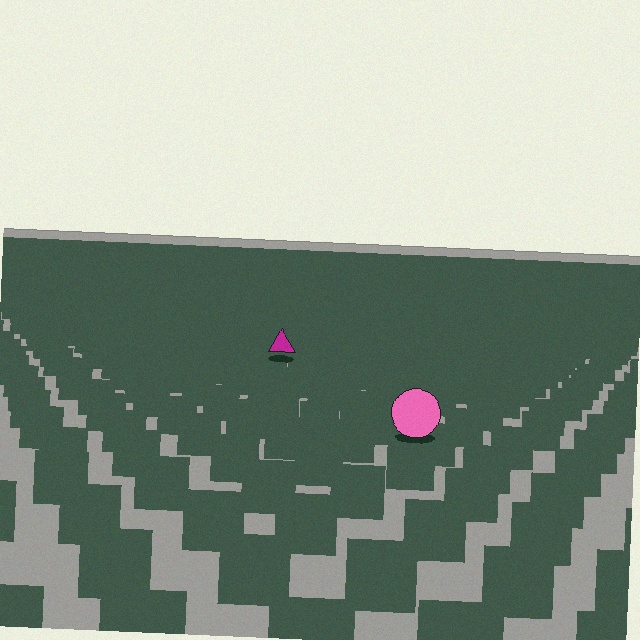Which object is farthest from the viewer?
The magenta triangle is farthest from the viewer. It appears smaller and the ground texture around it is denser.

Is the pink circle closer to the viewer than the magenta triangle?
Yes. The pink circle is closer — you can tell from the texture gradient: the ground texture is coarser near it.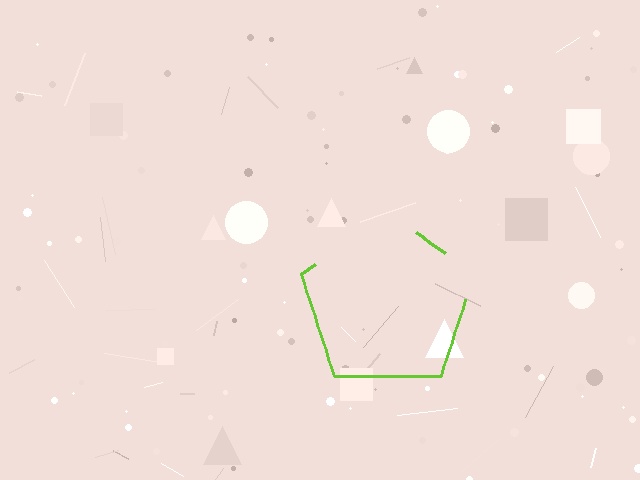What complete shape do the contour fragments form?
The contour fragments form a pentagon.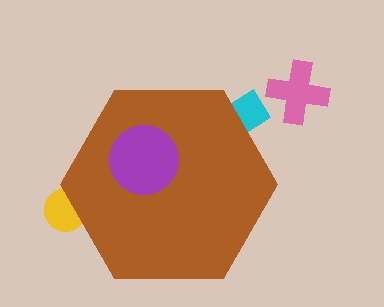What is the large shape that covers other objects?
A brown hexagon.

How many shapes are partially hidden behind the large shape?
2 shapes are partially hidden.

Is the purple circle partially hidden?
No, the purple circle is fully visible.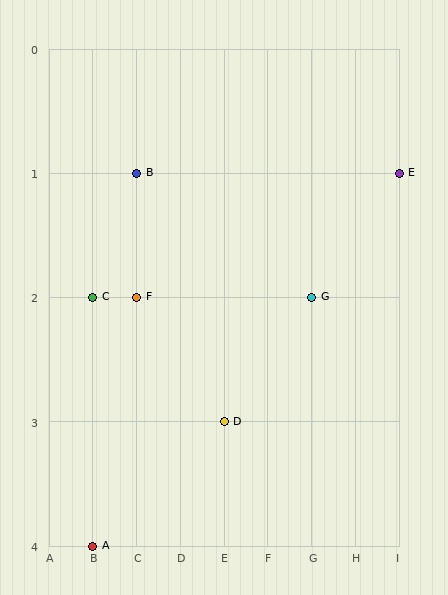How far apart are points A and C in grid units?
Points A and C are 2 rows apart.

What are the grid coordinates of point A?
Point A is at grid coordinates (B, 4).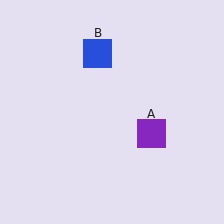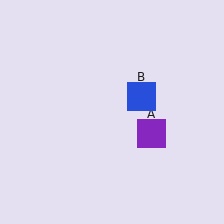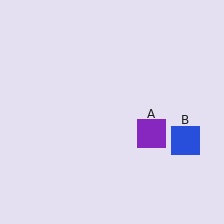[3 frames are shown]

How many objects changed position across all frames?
1 object changed position: blue square (object B).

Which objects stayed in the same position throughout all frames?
Purple square (object A) remained stationary.